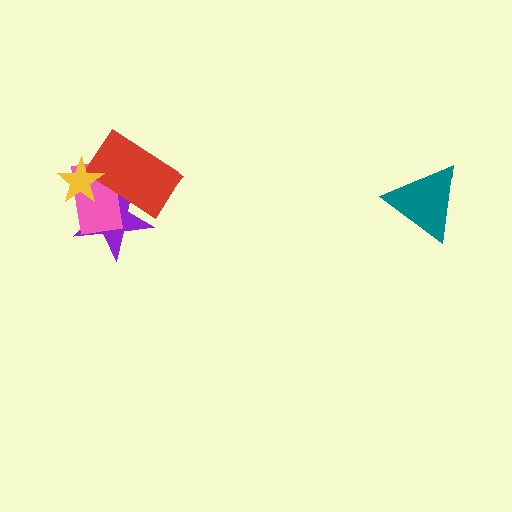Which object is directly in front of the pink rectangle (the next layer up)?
The red rectangle is directly in front of the pink rectangle.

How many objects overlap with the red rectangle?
3 objects overlap with the red rectangle.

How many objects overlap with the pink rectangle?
3 objects overlap with the pink rectangle.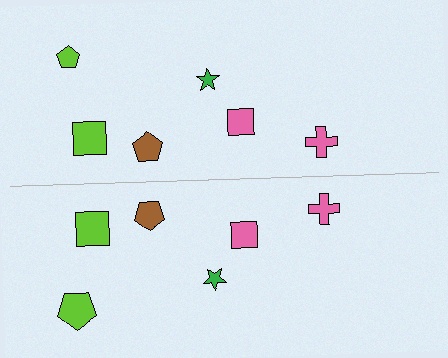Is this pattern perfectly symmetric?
No, the pattern is not perfectly symmetric. The lime pentagon on the bottom side has a different size than its mirror counterpart.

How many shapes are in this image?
There are 12 shapes in this image.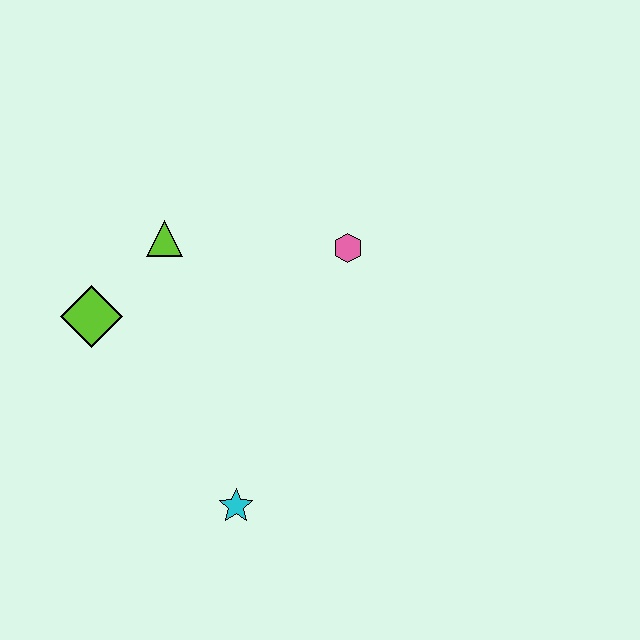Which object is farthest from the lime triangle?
The cyan star is farthest from the lime triangle.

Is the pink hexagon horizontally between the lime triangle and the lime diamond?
No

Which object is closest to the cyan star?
The lime diamond is closest to the cyan star.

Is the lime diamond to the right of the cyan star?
No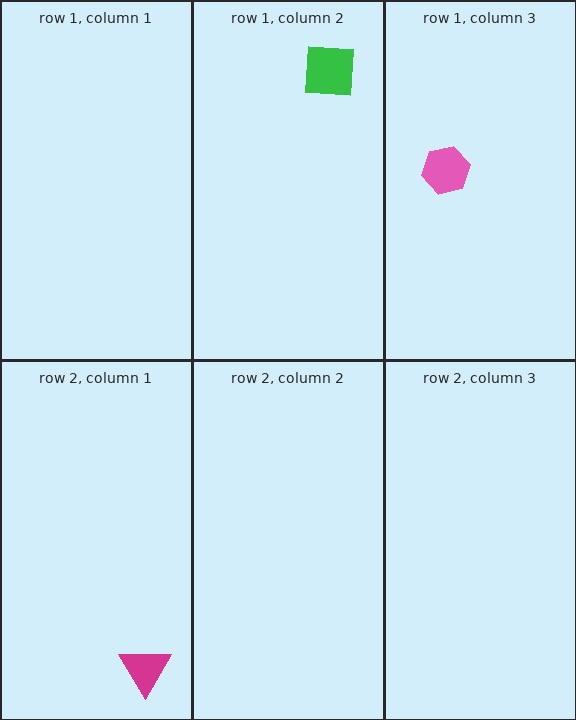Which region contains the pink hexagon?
The row 1, column 3 region.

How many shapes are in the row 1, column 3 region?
1.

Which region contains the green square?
The row 1, column 2 region.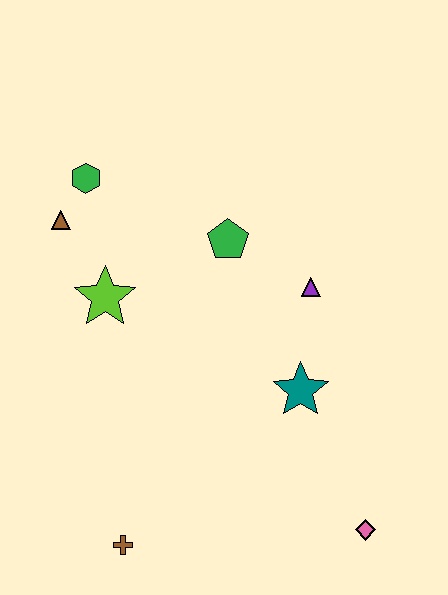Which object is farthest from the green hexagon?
The pink diamond is farthest from the green hexagon.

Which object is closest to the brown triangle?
The green hexagon is closest to the brown triangle.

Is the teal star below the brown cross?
No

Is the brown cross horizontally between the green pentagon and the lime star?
Yes